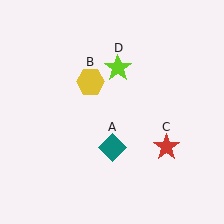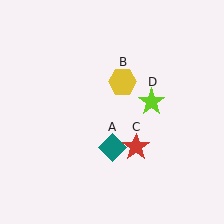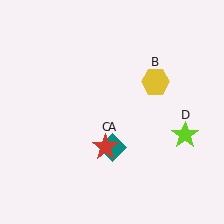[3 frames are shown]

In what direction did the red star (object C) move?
The red star (object C) moved left.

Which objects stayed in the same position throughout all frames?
Teal diamond (object A) remained stationary.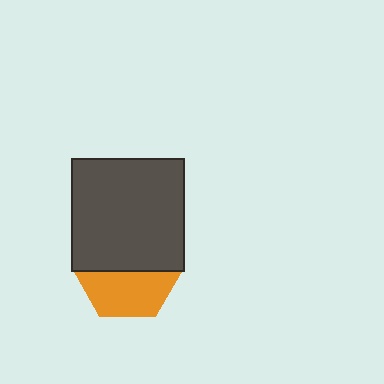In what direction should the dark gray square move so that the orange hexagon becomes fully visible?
The dark gray square should move up. That is the shortest direction to clear the overlap and leave the orange hexagon fully visible.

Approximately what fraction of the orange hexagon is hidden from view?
Roughly 54% of the orange hexagon is hidden behind the dark gray square.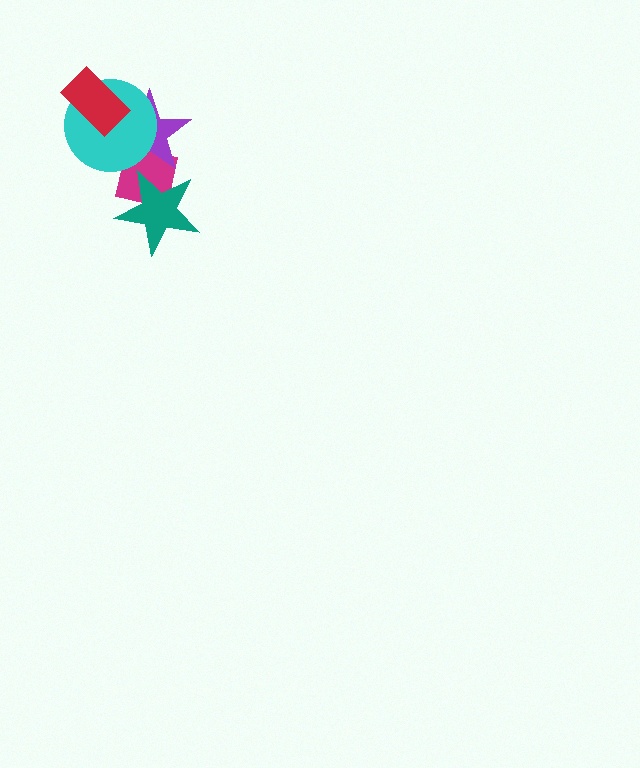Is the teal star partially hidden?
Yes, it is partially covered by another shape.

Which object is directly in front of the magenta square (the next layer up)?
The teal star is directly in front of the magenta square.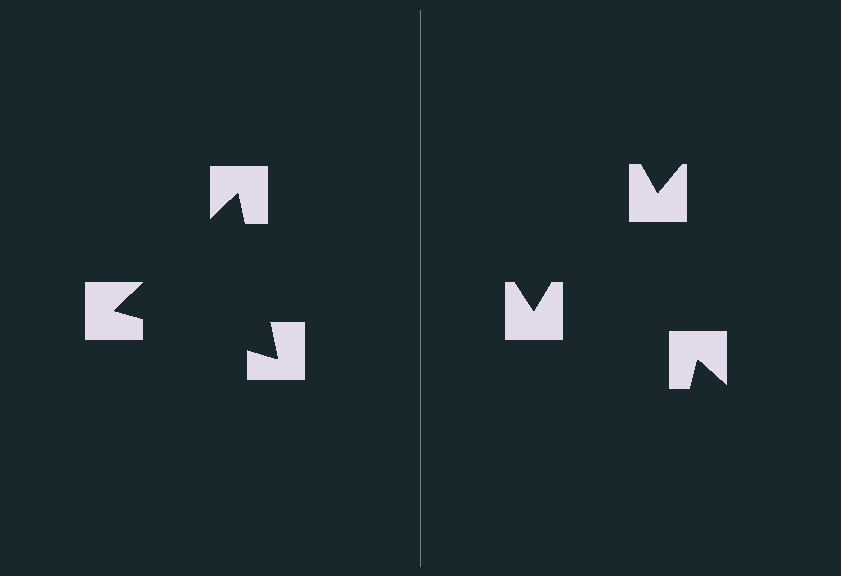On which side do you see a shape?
An illusory triangle appears on the left side. On the right side the wedge cuts are rotated, so no coherent shape forms.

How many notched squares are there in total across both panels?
6 — 3 on each side.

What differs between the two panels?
The notched squares are positioned identically on both sides; only the wedge orientations differ. On the left they align to a triangle; on the right they are misaligned.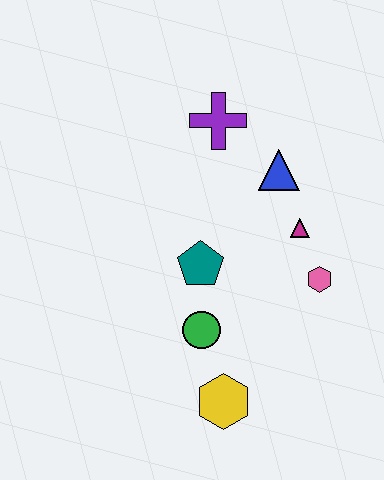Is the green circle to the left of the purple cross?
Yes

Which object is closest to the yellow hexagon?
The green circle is closest to the yellow hexagon.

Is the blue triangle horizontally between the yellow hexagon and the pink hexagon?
Yes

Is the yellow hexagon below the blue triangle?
Yes